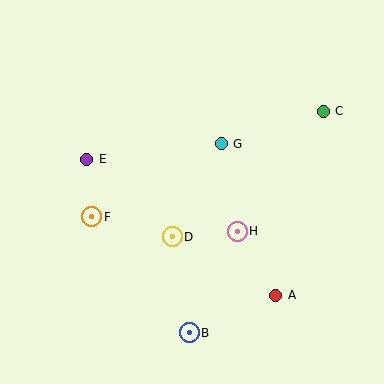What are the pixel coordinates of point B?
Point B is at (189, 333).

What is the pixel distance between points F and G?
The distance between F and G is 149 pixels.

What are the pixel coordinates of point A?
Point A is at (276, 295).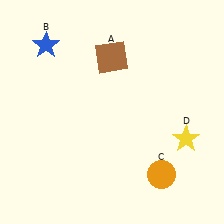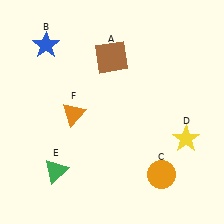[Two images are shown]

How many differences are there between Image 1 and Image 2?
There are 2 differences between the two images.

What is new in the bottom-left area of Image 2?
A green triangle (E) was added in the bottom-left area of Image 2.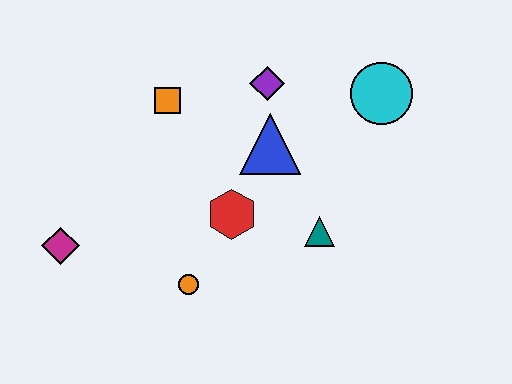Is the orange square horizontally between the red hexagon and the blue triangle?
No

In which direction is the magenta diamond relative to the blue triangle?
The magenta diamond is to the left of the blue triangle.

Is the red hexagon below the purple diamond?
Yes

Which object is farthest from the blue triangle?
The magenta diamond is farthest from the blue triangle.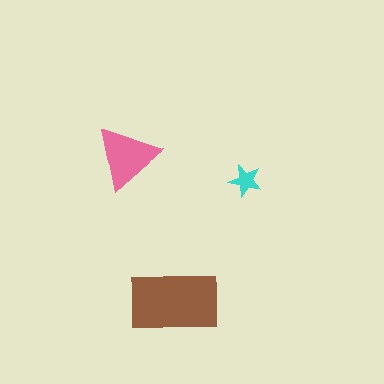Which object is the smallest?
The cyan star.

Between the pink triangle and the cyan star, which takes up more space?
The pink triangle.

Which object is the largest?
The brown rectangle.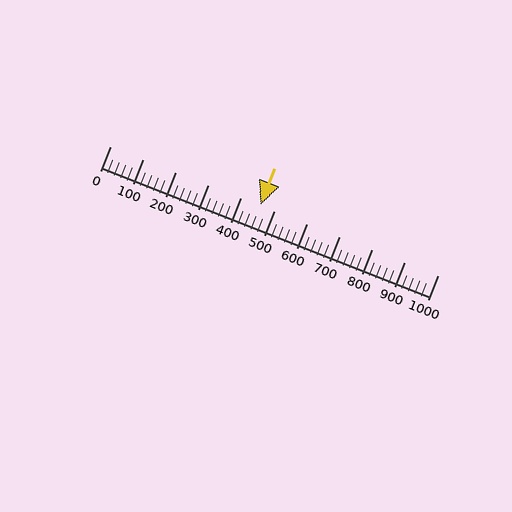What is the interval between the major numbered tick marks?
The major tick marks are spaced 100 units apart.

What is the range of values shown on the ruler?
The ruler shows values from 0 to 1000.